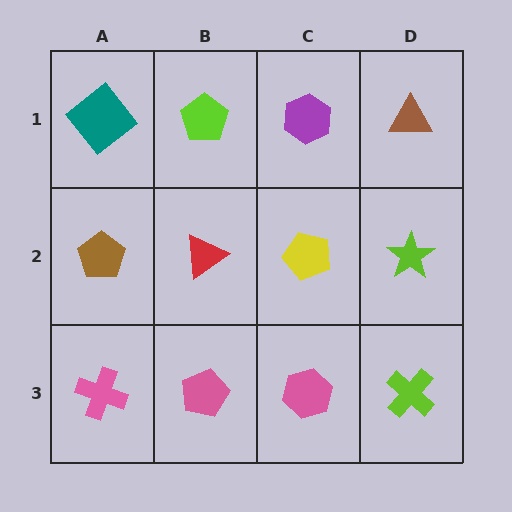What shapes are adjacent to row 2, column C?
A purple hexagon (row 1, column C), a pink hexagon (row 3, column C), a red triangle (row 2, column B), a lime star (row 2, column D).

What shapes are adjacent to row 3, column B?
A red triangle (row 2, column B), a pink cross (row 3, column A), a pink hexagon (row 3, column C).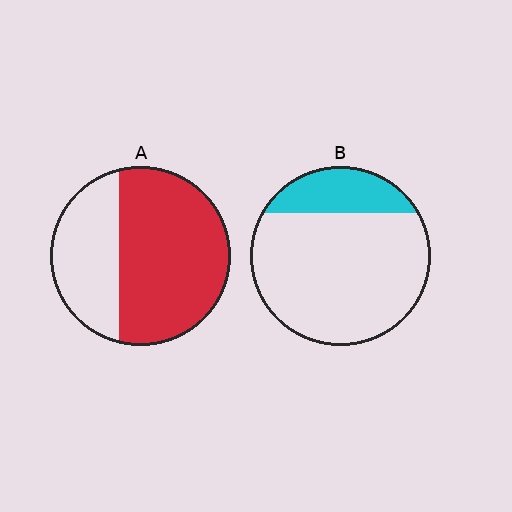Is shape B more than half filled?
No.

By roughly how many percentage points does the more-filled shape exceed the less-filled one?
By roughly 45 percentage points (A over B).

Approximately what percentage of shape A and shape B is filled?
A is approximately 65% and B is approximately 20%.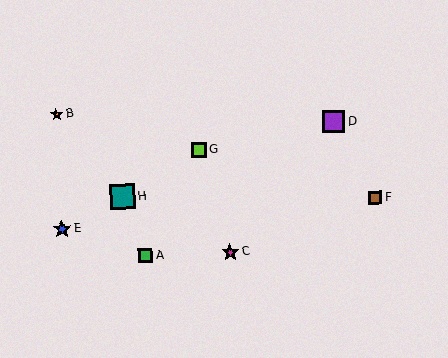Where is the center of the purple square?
The center of the purple square is at (334, 122).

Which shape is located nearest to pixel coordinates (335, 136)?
The purple square (labeled D) at (334, 122) is nearest to that location.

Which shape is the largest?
The teal square (labeled H) is the largest.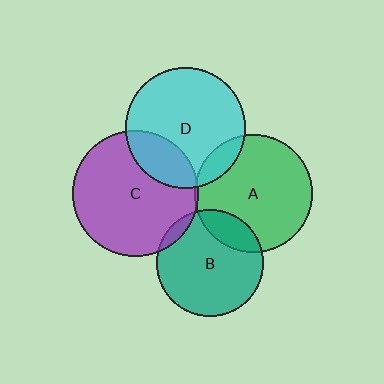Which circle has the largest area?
Circle C (purple).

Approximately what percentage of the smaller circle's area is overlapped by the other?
Approximately 5%.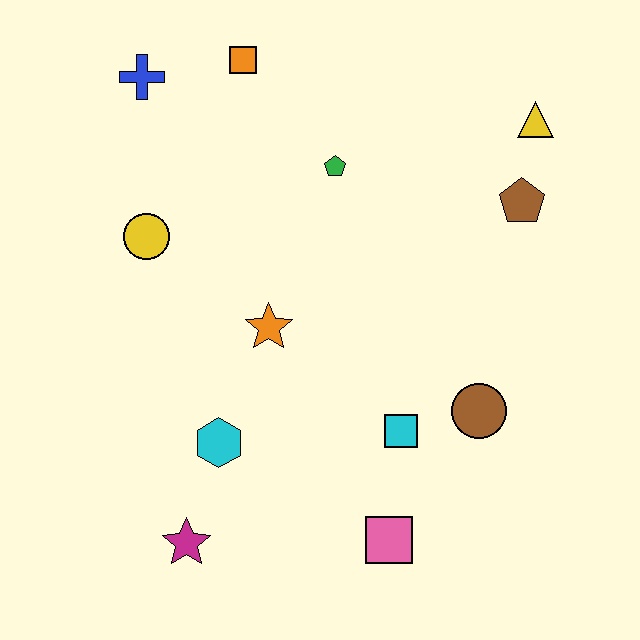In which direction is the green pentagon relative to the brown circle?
The green pentagon is above the brown circle.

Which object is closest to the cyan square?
The brown circle is closest to the cyan square.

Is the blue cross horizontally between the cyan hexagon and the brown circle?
No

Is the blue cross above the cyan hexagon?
Yes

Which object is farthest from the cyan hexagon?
The yellow triangle is farthest from the cyan hexagon.